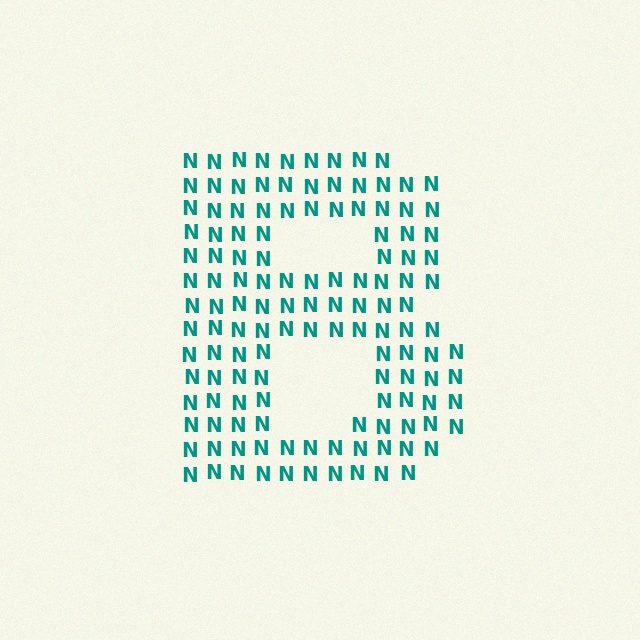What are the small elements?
The small elements are letter N's.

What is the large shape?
The large shape is the letter B.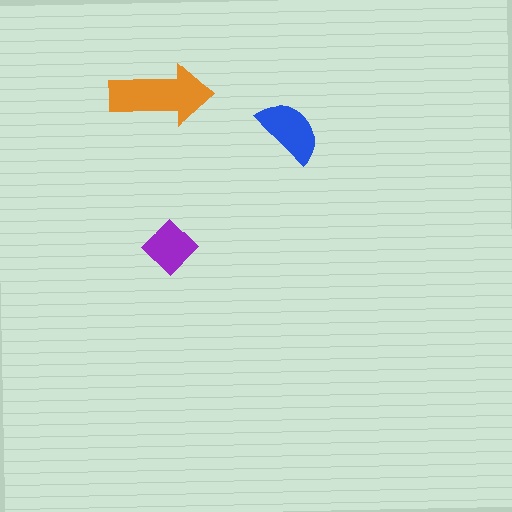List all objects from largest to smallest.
The orange arrow, the blue semicircle, the purple diamond.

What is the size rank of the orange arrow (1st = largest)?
1st.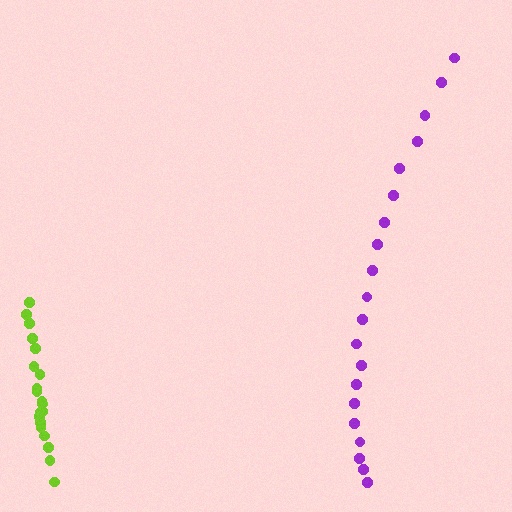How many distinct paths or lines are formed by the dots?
There are 2 distinct paths.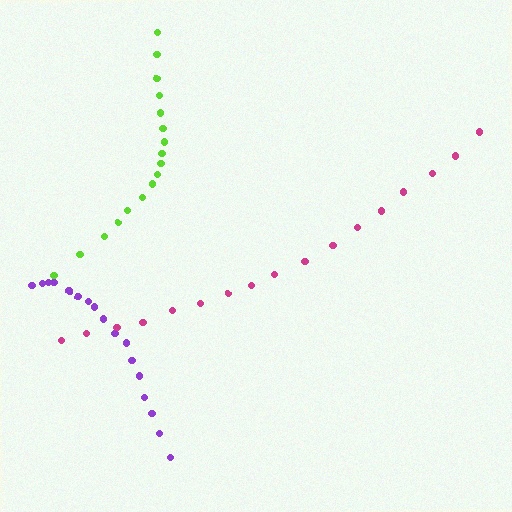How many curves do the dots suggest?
There are 3 distinct paths.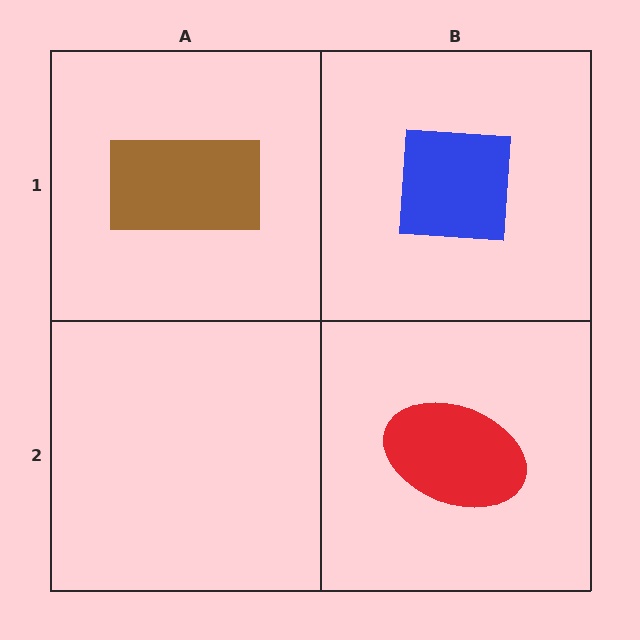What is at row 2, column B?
A red ellipse.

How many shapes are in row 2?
1 shape.